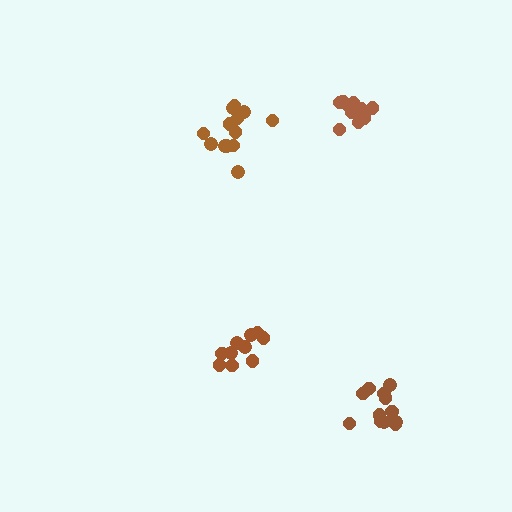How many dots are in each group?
Group 1: 12 dots, Group 2: 10 dots, Group 3: 13 dots, Group 4: 12 dots (47 total).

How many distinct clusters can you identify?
There are 4 distinct clusters.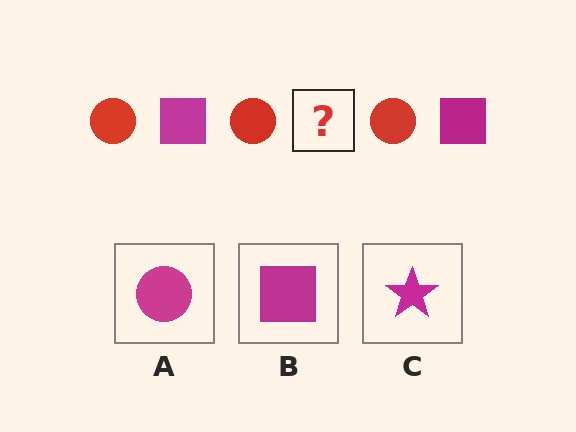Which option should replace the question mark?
Option B.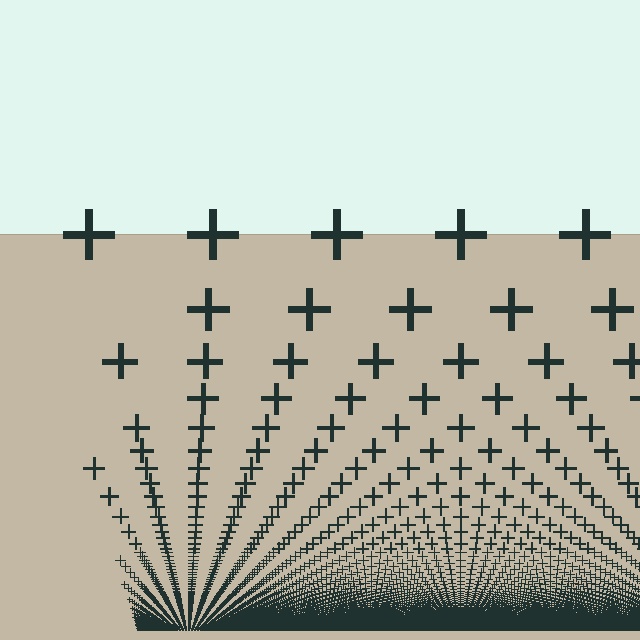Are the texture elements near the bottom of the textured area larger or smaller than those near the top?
Smaller. The gradient is inverted — elements near the bottom are smaller and denser.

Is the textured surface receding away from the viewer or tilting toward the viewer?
The surface appears to tilt toward the viewer. Texture elements get larger and sparser toward the top.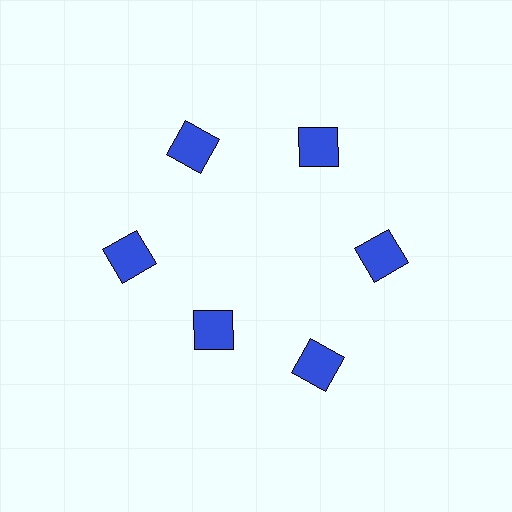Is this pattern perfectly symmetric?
No. The 6 blue squares are arranged in a ring, but one element near the 7 o'clock position is pulled inward toward the center, breaking the 6-fold rotational symmetry.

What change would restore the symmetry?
The symmetry would be restored by moving it outward, back onto the ring so that all 6 squares sit at equal angles and equal distance from the center.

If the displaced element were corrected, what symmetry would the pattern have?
It would have 6-fold rotational symmetry — the pattern would map onto itself every 60 degrees.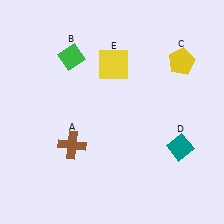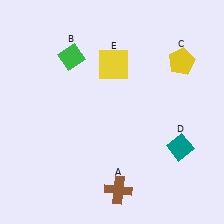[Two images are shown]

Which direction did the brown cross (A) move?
The brown cross (A) moved right.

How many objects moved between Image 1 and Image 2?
1 object moved between the two images.